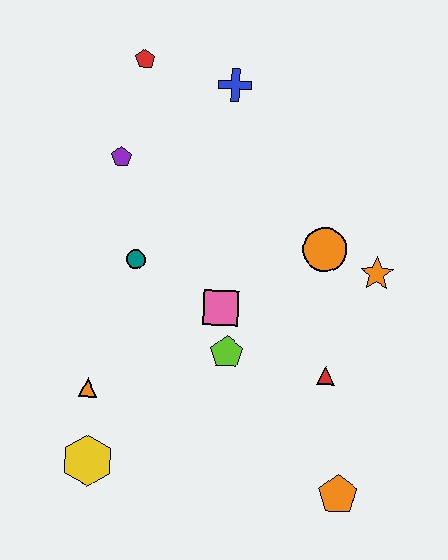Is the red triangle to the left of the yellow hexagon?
No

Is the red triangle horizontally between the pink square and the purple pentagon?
No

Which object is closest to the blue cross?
The red pentagon is closest to the blue cross.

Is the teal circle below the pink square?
No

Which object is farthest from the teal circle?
The orange pentagon is farthest from the teal circle.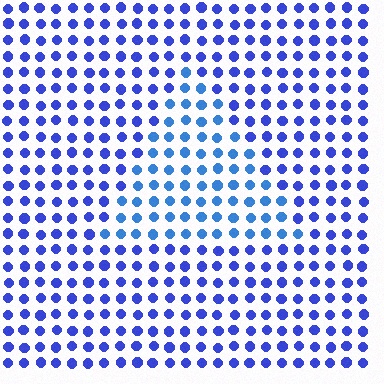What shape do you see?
I see a triangle.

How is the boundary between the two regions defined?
The boundary is defined purely by a slight shift in hue (about 23 degrees). Spacing, size, and orientation are identical on both sides.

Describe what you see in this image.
The image is filled with small blue elements in a uniform arrangement. A triangle-shaped region is visible where the elements are tinted to a slightly different hue, forming a subtle color boundary.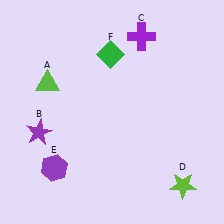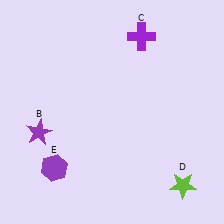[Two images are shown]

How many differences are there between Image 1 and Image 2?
There are 2 differences between the two images.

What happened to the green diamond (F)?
The green diamond (F) was removed in Image 2. It was in the top-left area of Image 1.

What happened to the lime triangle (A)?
The lime triangle (A) was removed in Image 2. It was in the top-left area of Image 1.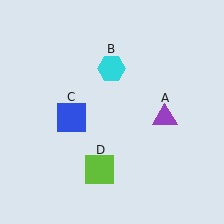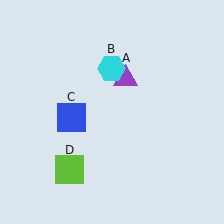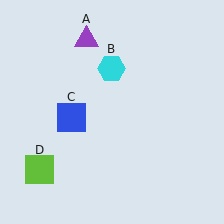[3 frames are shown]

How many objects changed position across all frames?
2 objects changed position: purple triangle (object A), lime square (object D).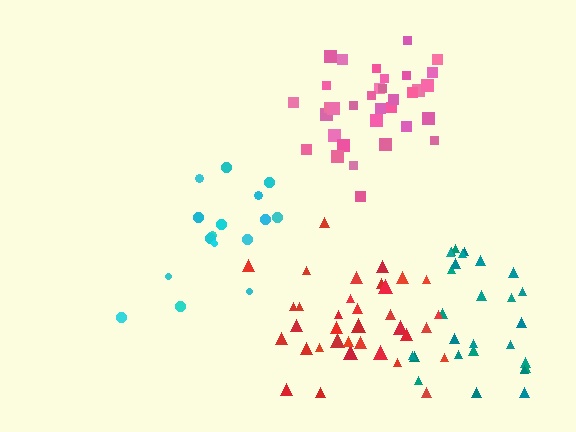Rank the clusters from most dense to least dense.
pink, cyan, red, teal.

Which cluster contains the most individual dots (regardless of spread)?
Red (35).